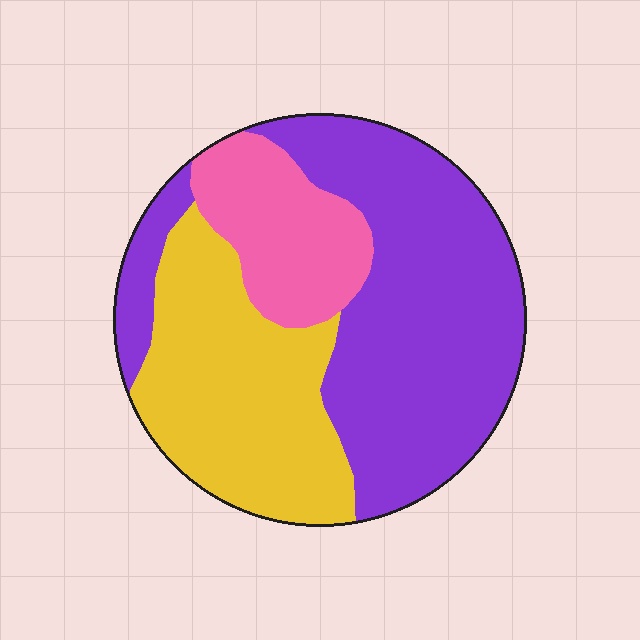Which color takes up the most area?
Purple, at roughly 50%.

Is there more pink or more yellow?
Yellow.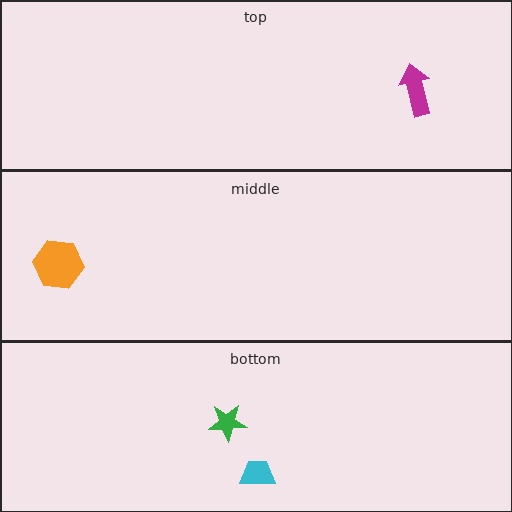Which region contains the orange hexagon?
The middle region.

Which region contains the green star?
The bottom region.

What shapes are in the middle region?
The orange hexagon.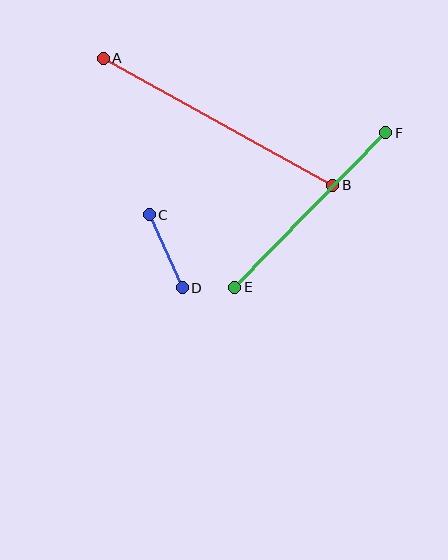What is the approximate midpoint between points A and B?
The midpoint is at approximately (218, 122) pixels.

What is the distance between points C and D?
The distance is approximately 80 pixels.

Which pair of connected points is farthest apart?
Points A and B are farthest apart.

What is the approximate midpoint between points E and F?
The midpoint is at approximately (310, 210) pixels.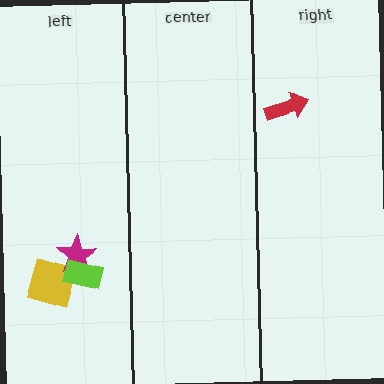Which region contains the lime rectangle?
The left region.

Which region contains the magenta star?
The left region.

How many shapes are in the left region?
3.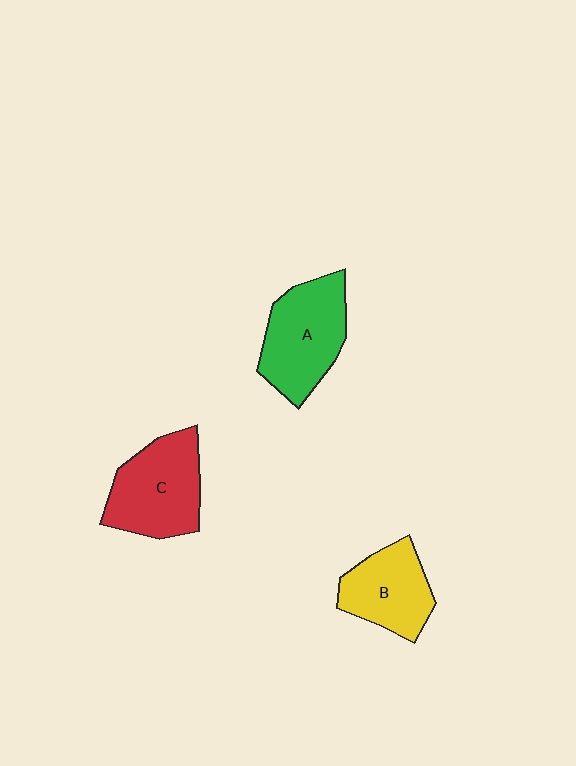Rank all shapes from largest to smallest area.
From largest to smallest: A (green), C (red), B (yellow).